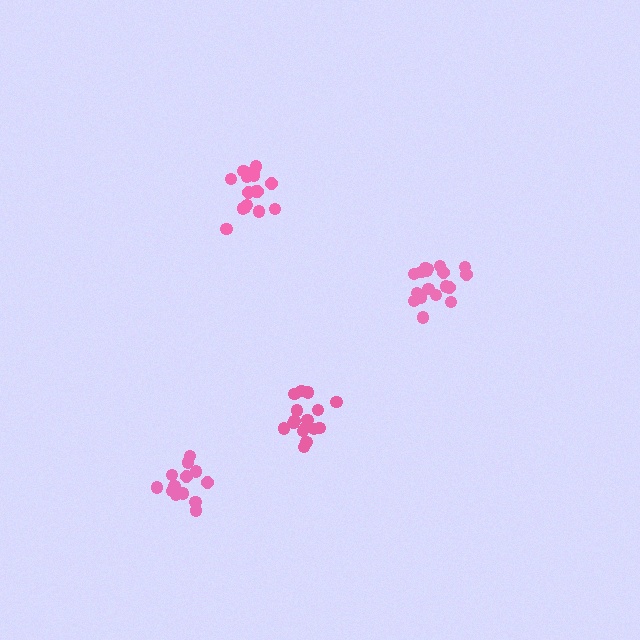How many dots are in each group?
Group 1: 13 dots, Group 2: 16 dots, Group 3: 18 dots, Group 4: 16 dots (63 total).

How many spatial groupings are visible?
There are 4 spatial groupings.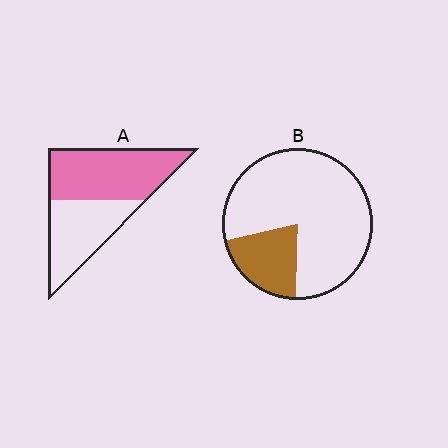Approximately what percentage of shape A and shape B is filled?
A is approximately 55% and B is approximately 20%.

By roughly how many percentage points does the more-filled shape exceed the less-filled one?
By roughly 35 percentage points (A over B).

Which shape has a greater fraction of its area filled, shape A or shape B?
Shape A.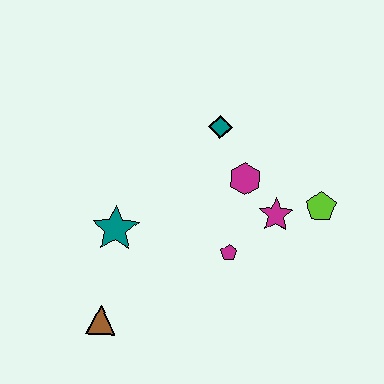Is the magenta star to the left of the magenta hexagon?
No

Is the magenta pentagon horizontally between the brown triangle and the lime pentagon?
Yes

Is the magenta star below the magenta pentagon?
No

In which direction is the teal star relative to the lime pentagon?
The teal star is to the left of the lime pentagon.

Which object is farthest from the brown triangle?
The lime pentagon is farthest from the brown triangle.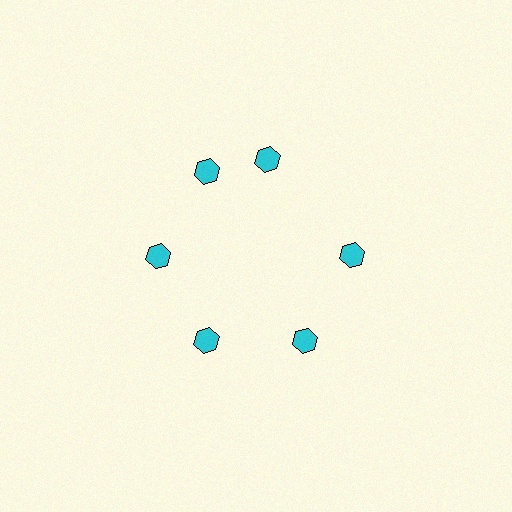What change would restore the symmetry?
The symmetry would be restored by rotating it back into even spacing with its neighbors so that all 6 hexagons sit at equal angles and equal distance from the center.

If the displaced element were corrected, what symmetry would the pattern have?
It would have 6-fold rotational symmetry — the pattern would map onto itself every 60 degrees.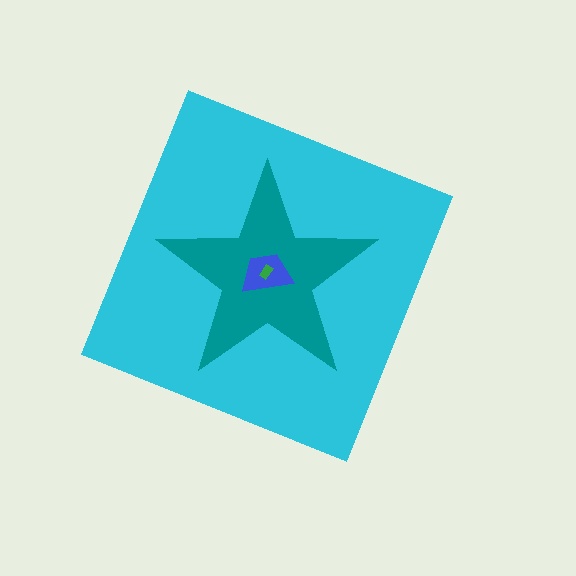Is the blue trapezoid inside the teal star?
Yes.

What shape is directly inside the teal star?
The blue trapezoid.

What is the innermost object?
The green rectangle.